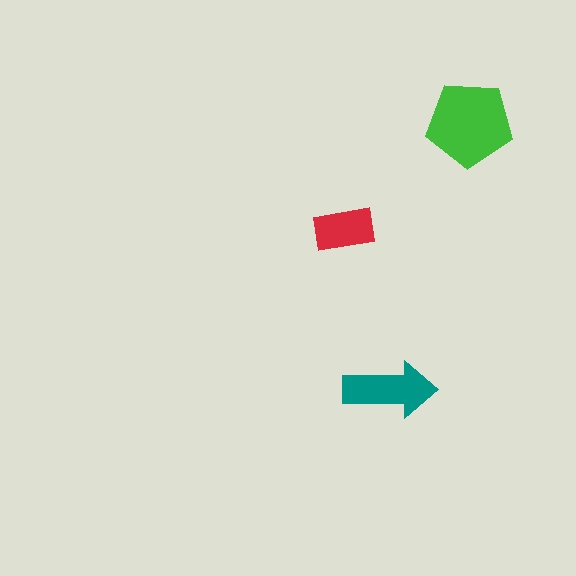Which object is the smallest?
The red rectangle.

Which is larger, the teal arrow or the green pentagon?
The green pentagon.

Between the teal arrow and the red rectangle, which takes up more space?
The teal arrow.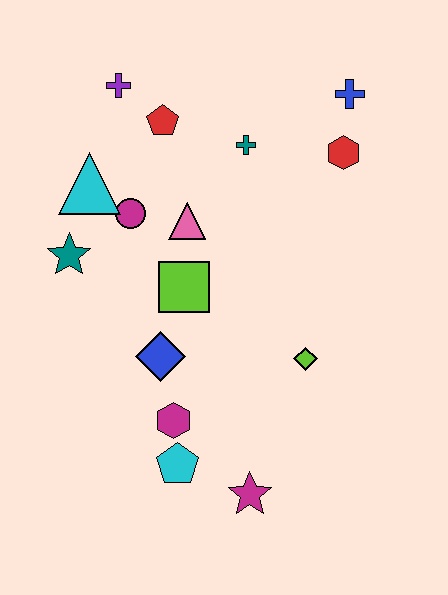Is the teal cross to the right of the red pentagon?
Yes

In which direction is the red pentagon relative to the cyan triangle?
The red pentagon is to the right of the cyan triangle.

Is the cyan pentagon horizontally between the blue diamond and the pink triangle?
Yes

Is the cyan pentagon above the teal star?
No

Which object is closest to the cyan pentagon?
The magenta hexagon is closest to the cyan pentagon.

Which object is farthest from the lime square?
The blue cross is farthest from the lime square.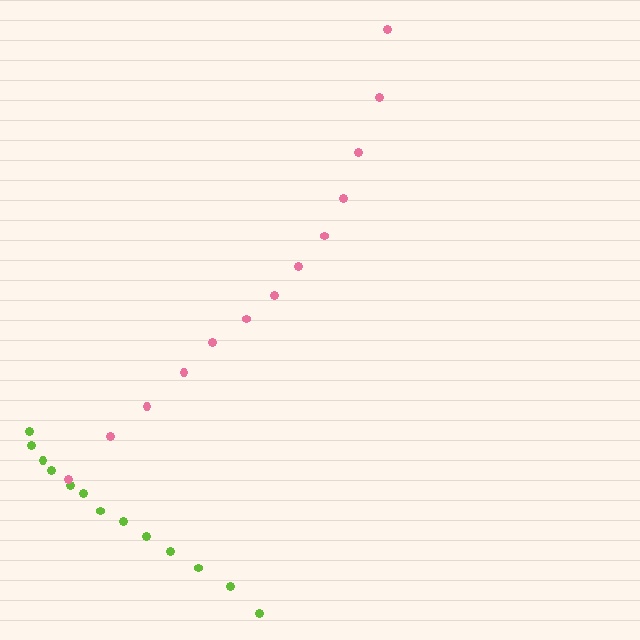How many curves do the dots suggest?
There are 2 distinct paths.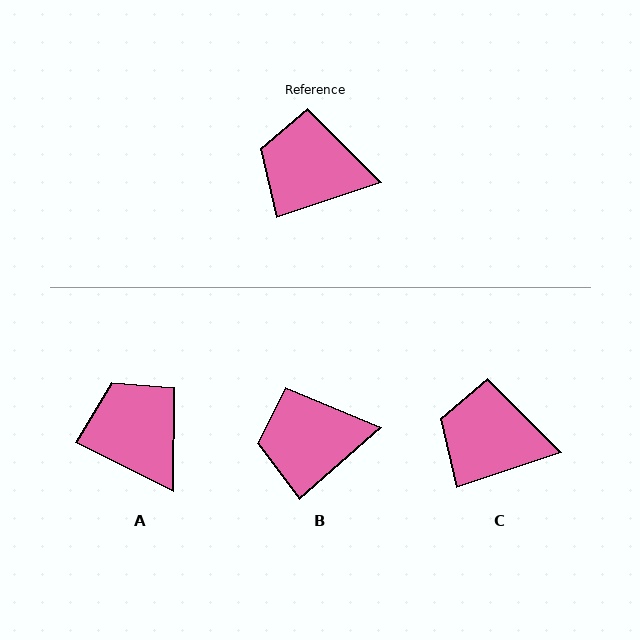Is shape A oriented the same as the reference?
No, it is off by about 45 degrees.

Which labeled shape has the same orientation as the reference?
C.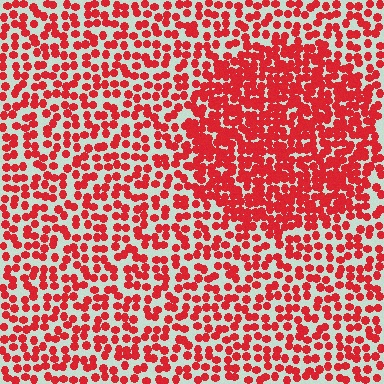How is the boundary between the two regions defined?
The boundary is defined by a change in element density (approximately 1.9x ratio). All elements are the same color, size, and shape.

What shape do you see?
I see a circle.